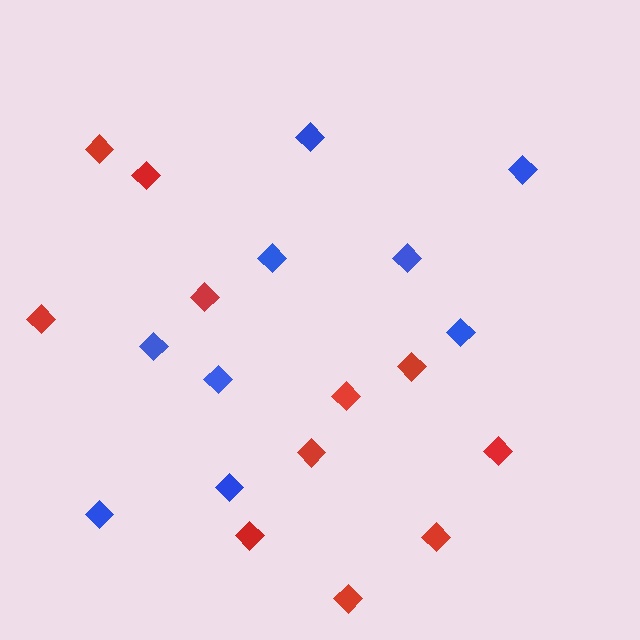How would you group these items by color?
There are 2 groups: one group of red diamonds (11) and one group of blue diamonds (9).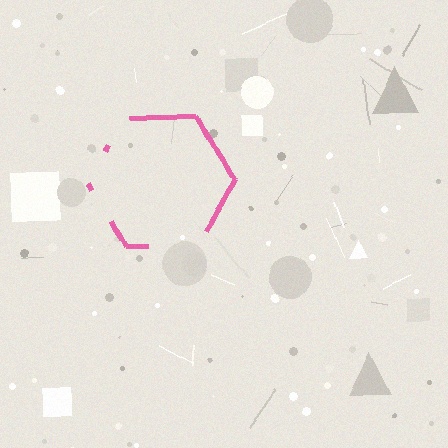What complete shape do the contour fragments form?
The contour fragments form a hexagon.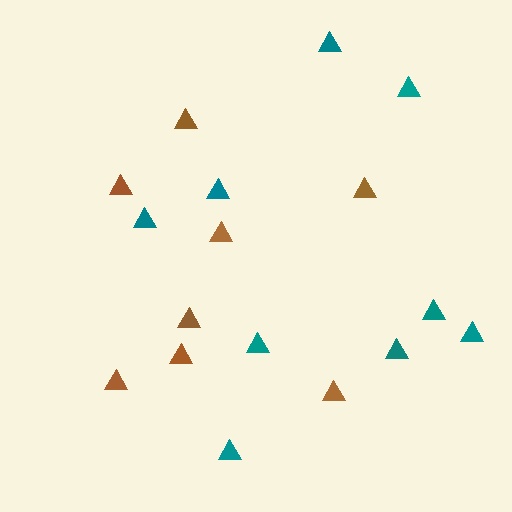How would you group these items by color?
There are 2 groups: one group of brown triangles (8) and one group of teal triangles (9).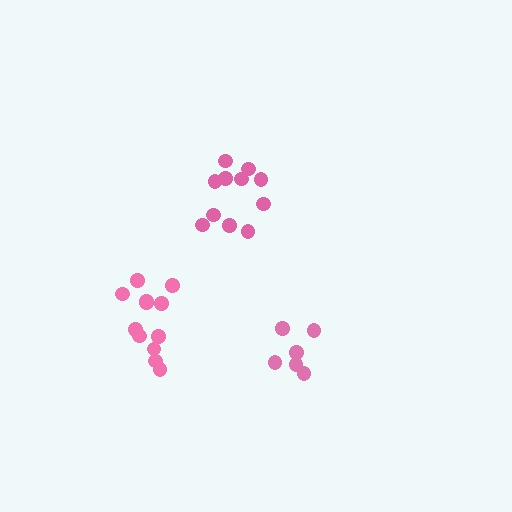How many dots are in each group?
Group 1: 6 dots, Group 2: 11 dots, Group 3: 12 dots (29 total).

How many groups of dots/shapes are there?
There are 3 groups.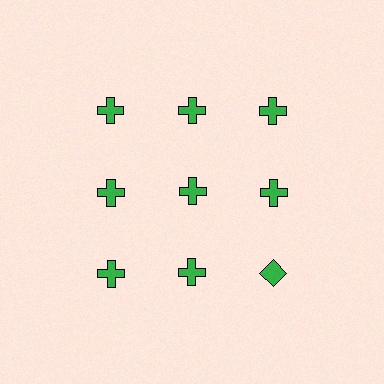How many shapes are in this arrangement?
There are 9 shapes arranged in a grid pattern.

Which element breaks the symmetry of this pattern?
The green diamond in the third row, center column breaks the symmetry. All other shapes are green crosses.